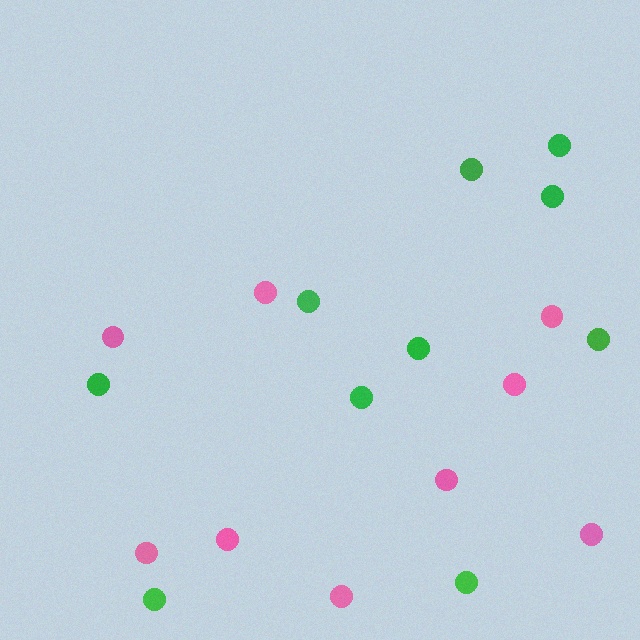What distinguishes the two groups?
There are 2 groups: one group of green circles (10) and one group of pink circles (9).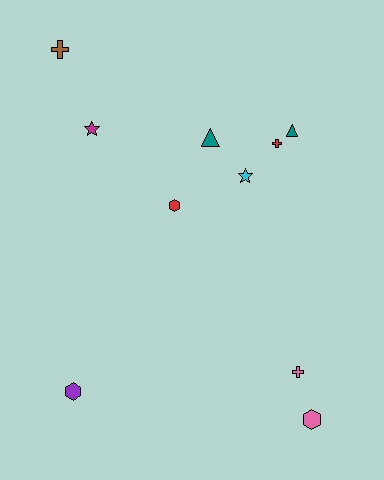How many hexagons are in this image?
There are 3 hexagons.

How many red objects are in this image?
There are 2 red objects.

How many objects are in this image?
There are 10 objects.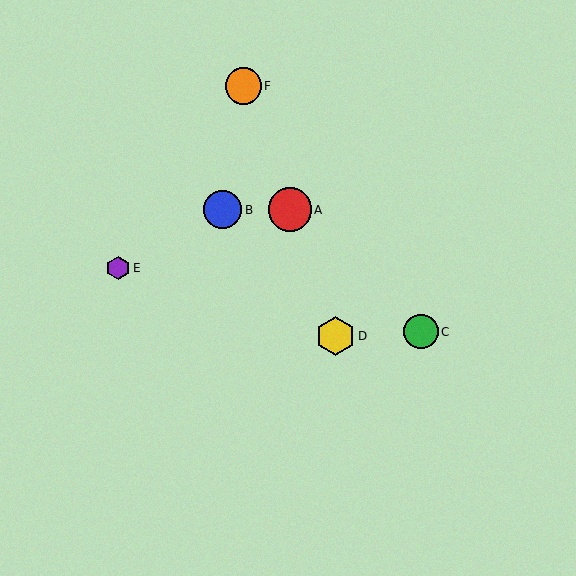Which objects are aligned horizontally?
Objects A, B are aligned horizontally.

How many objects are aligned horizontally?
2 objects (A, B) are aligned horizontally.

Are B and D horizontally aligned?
No, B is at y≈210 and D is at y≈336.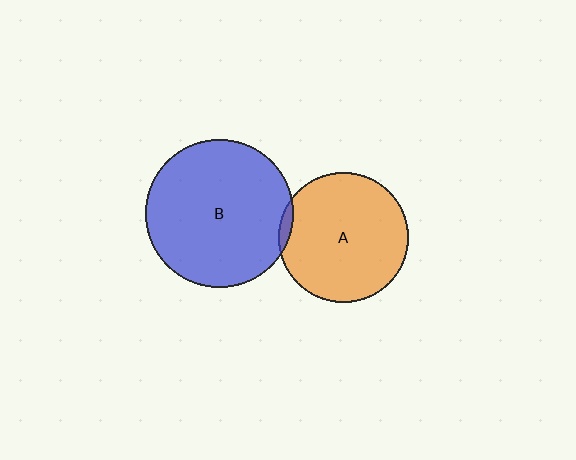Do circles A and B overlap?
Yes.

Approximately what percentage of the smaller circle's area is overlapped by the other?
Approximately 5%.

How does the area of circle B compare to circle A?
Approximately 1.3 times.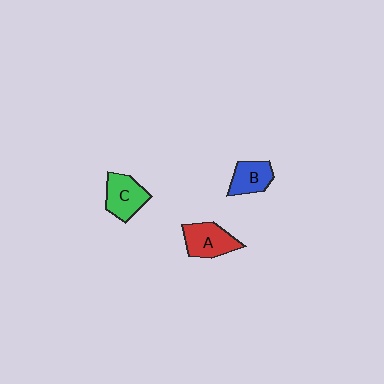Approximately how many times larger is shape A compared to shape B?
Approximately 1.3 times.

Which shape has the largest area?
Shape A (red).